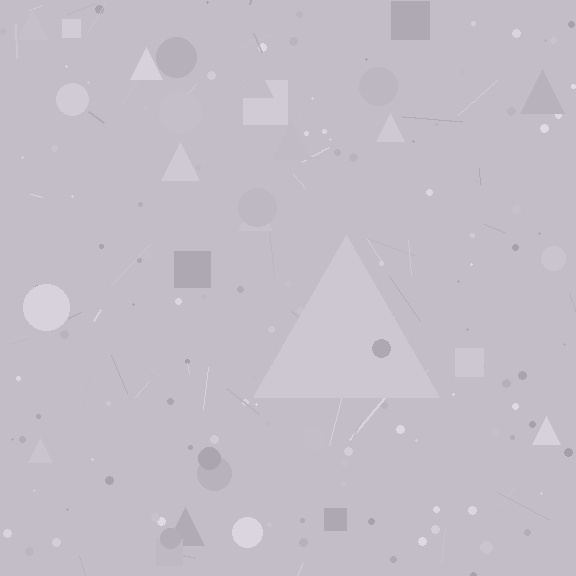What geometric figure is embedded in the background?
A triangle is embedded in the background.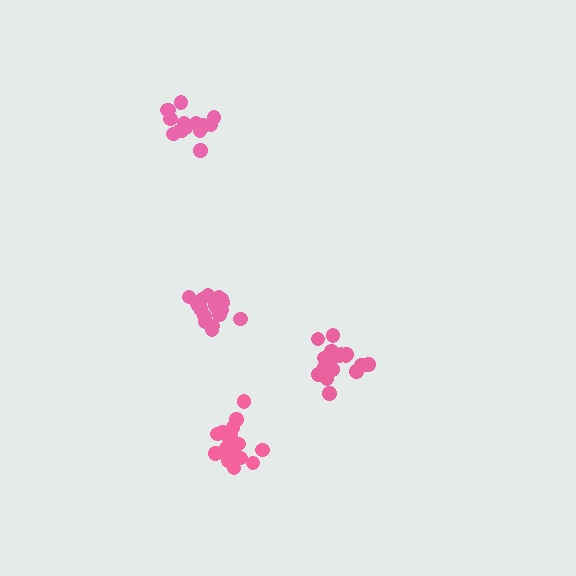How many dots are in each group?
Group 1: 17 dots, Group 2: 19 dots, Group 3: 19 dots, Group 4: 15 dots (70 total).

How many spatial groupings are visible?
There are 4 spatial groupings.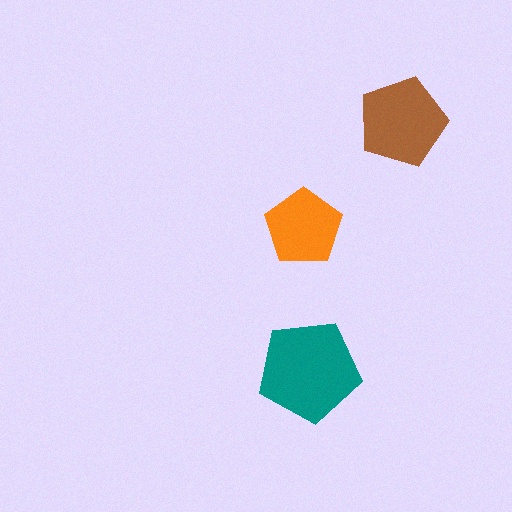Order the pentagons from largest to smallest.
the teal one, the brown one, the orange one.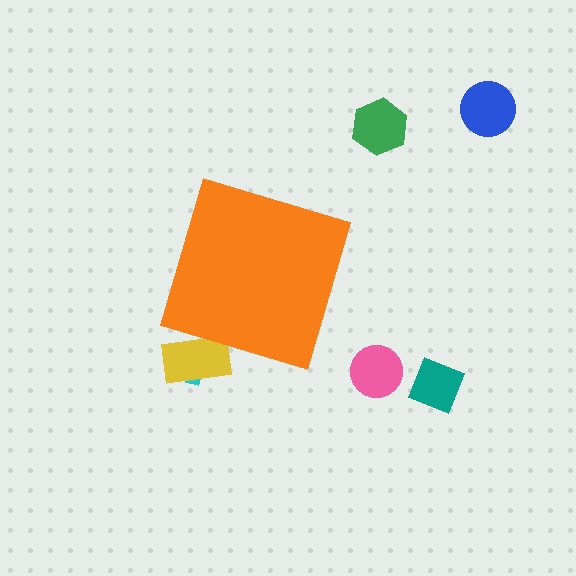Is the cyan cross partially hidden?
Yes, the cyan cross is partially hidden behind the orange diamond.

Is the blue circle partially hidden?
No, the blue circle is fully visible.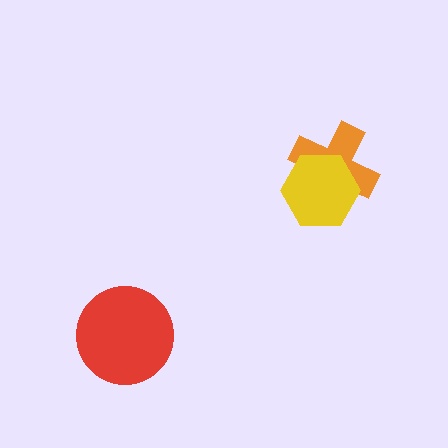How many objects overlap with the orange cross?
1 object overlaps with the orange cross.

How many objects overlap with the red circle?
0 objects overlap with the red circle.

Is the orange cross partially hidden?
Yes, it is partially covered by another shape.